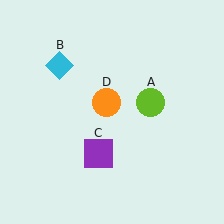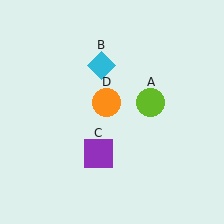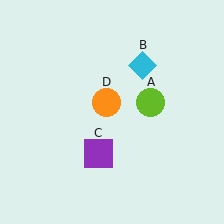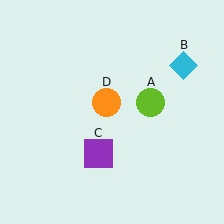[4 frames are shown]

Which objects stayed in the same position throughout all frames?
Lime circle (object A) and purple square (object C) and orange circle (object D) remained stationary.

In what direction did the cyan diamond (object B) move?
The cyan diamond (object B) moved right.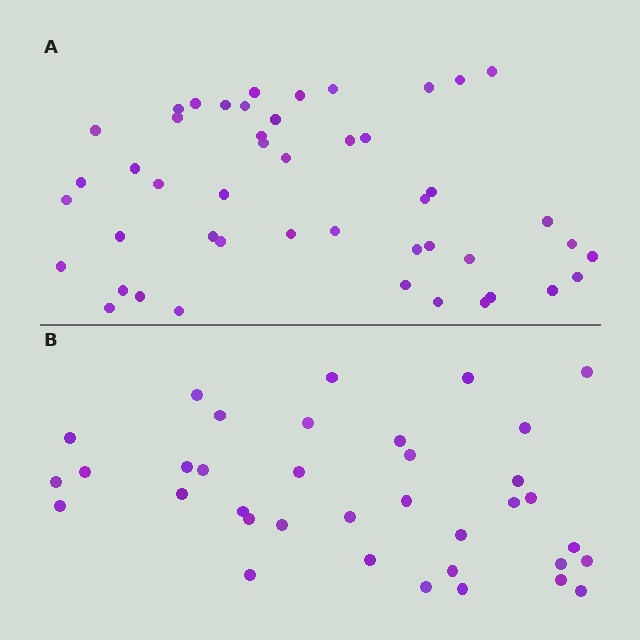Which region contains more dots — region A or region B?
Region A (the top region) has more dots.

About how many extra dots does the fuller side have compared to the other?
Region A has roughly 12 or so more dots than region B.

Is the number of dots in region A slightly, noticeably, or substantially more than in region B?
Region A has noticeably more, but not dramatically so. The ratio is roughly 1.3 to 1.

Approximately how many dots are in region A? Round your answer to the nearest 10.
About 50 dots. (The exact count is 47, which rounds to 50.)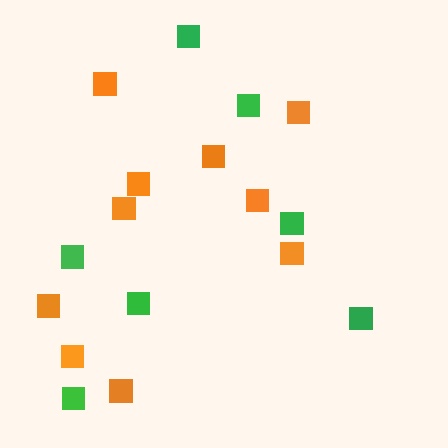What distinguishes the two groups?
There are 2 groups: one group of orange squares (10) and one group of green squares (7).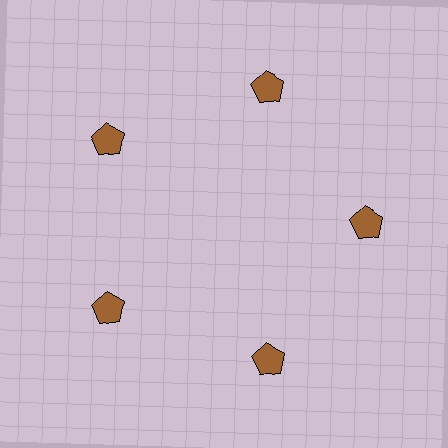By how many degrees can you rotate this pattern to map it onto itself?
The pattern maps onto itself every 72 degrees of rotation.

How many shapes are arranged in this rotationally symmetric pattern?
There are 5 shapes, arranged in 5 groups of 1.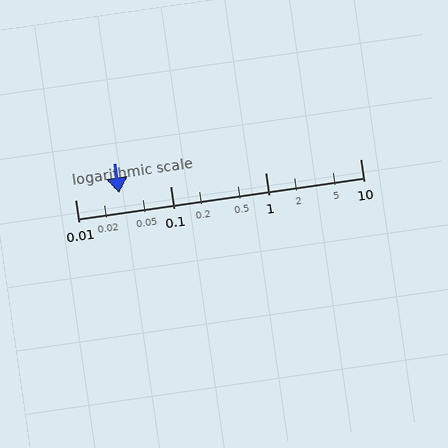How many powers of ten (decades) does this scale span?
The scale spans 3 decades, from 0.01 to 10.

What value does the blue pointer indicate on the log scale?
The pointer indicates approximately 0.029.